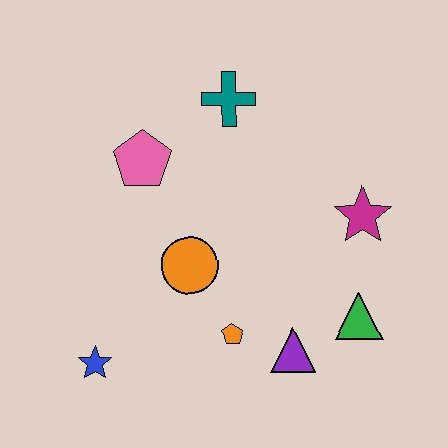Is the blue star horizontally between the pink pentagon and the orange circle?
No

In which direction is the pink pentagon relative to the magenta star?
The pink pentagon is to the left of the magenta star.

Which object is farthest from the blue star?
The magenta star is farthest from the blue star.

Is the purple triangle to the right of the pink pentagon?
Yes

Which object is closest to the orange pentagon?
The purple triangle is closest to the orange pentagon.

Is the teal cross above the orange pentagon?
Yes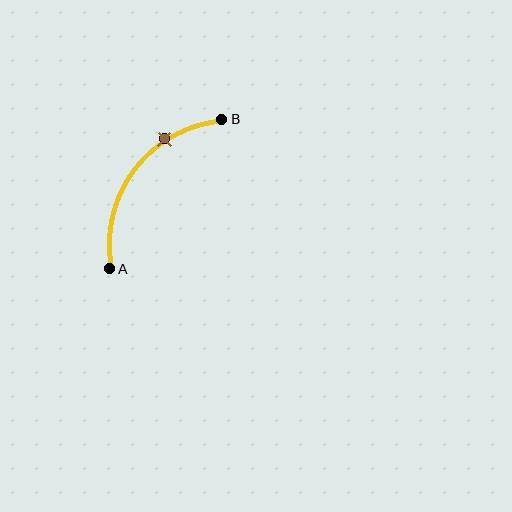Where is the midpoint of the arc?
The arc midpoint is the point on the curve farthest from the straight line joining A and B. It sits above and to the left of that line.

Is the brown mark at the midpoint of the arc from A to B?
No. The brown mark lies on the arc but is closer to endpoint B. The arc midpoint would be at the point on the curve equidistant along the arc from both A and B.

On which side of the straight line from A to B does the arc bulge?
The arc bulges above and to the left of the straight line connecting A and B.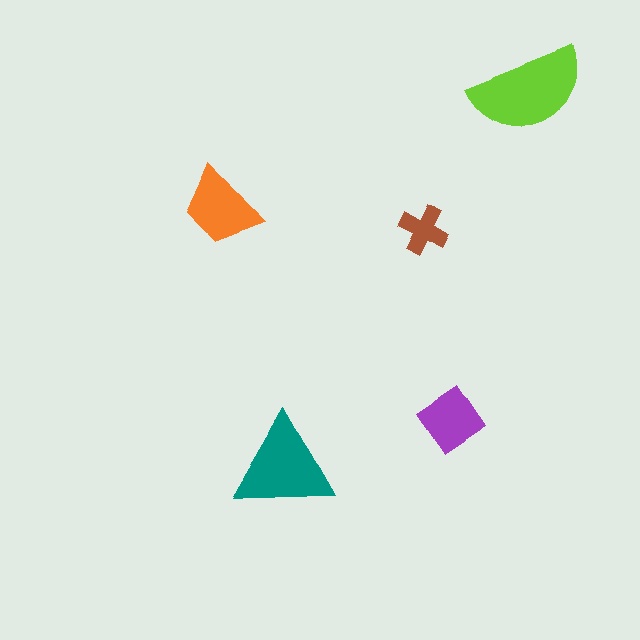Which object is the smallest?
The brown cross.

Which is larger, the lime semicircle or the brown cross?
The lime semicircle.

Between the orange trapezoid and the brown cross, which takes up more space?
The orange trapezoid.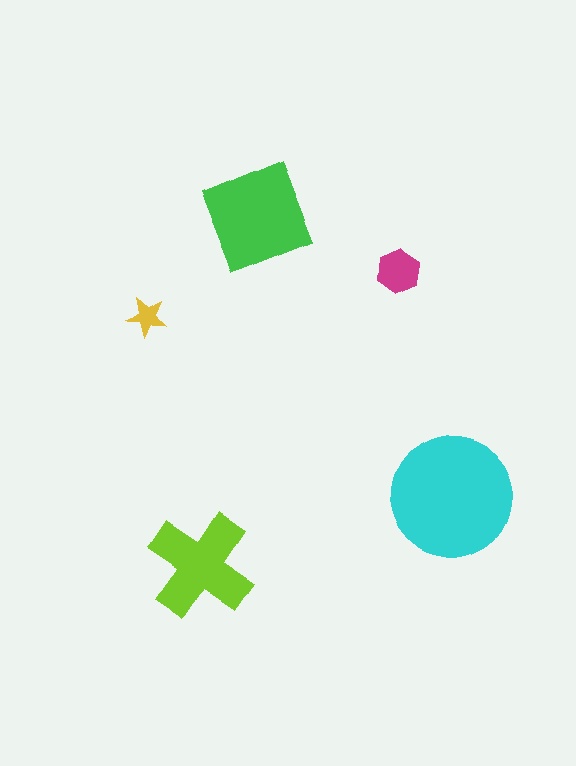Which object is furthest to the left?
The yellow star is leftmost.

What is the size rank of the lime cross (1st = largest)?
3rd.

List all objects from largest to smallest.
The cyan circle, the green diamond, the lime cross, the magenta hexagon, the yellow star.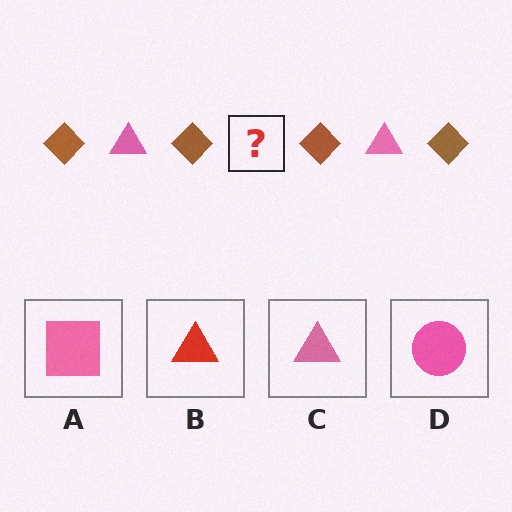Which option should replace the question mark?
Option C.